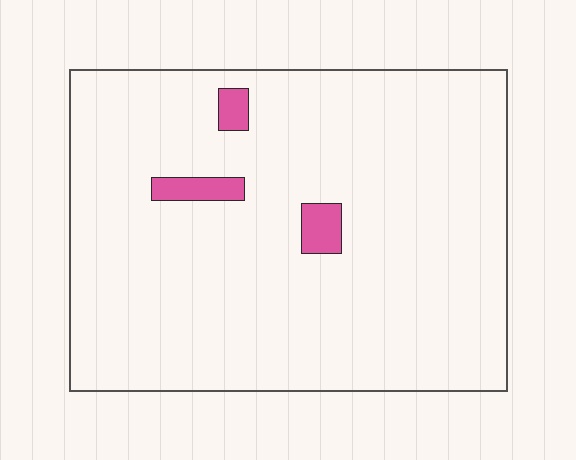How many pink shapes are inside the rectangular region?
3.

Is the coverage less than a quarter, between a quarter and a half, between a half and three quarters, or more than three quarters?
Less than a quarter.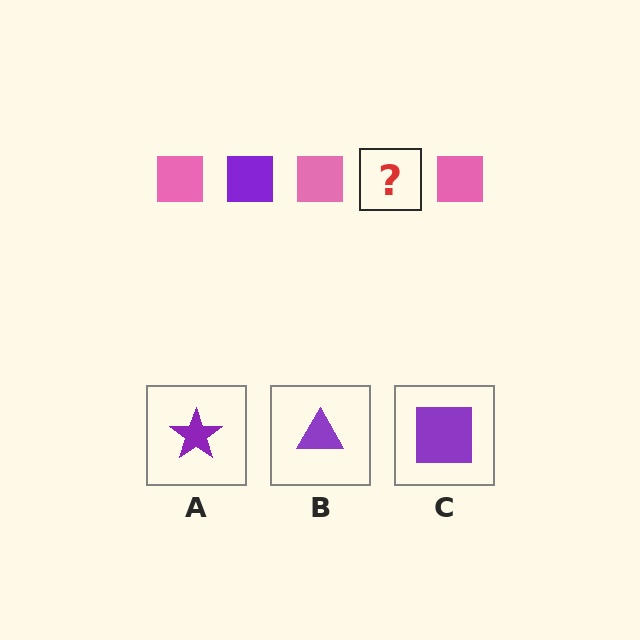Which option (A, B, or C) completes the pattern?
C.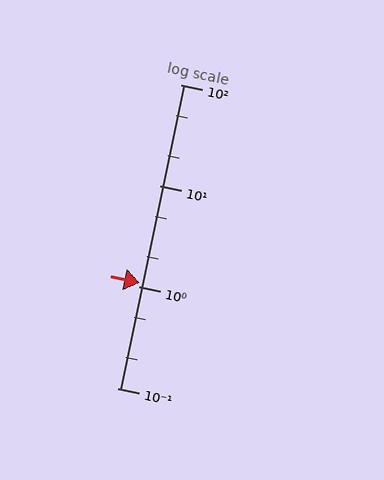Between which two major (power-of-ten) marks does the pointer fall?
The pointer is between 1 and 10.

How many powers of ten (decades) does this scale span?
The scale spans 3 decades, from 0.1 to 100.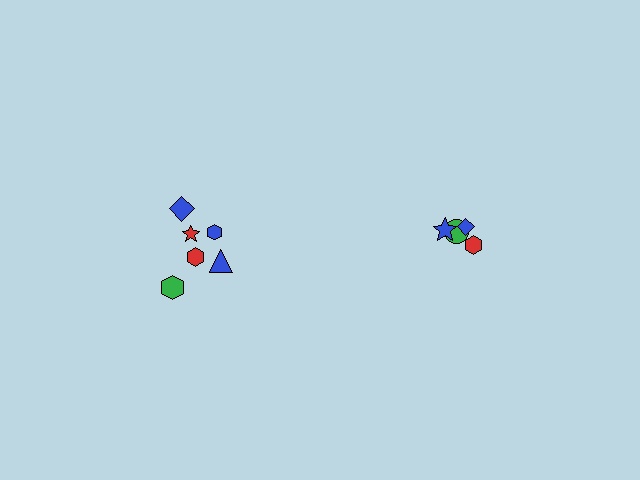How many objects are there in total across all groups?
There are 10 objects.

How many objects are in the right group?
There are 4 objects.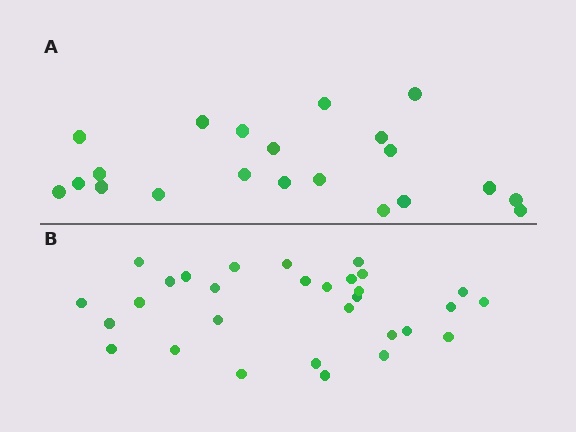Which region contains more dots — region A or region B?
Region B (the bottom region) has more dots.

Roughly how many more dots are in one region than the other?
Region B has roughly 8 or so more dots than region A.